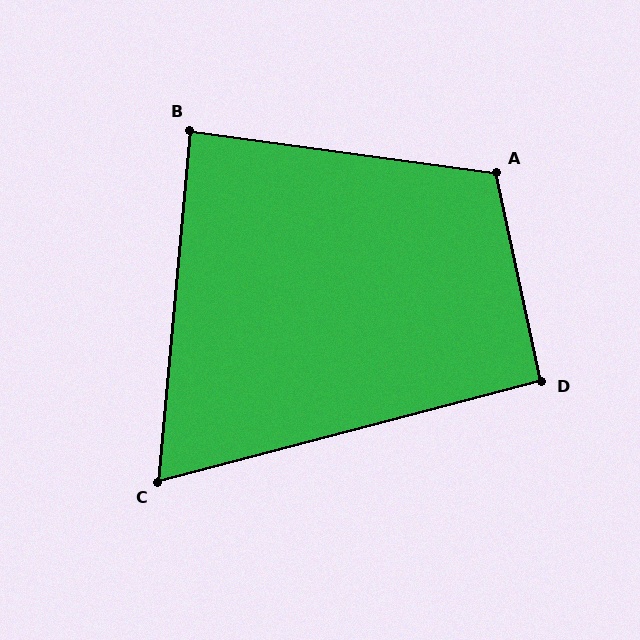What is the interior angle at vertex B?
Approximately 87 degrees (approximately right).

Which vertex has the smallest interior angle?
C, at approximately 70 degrees.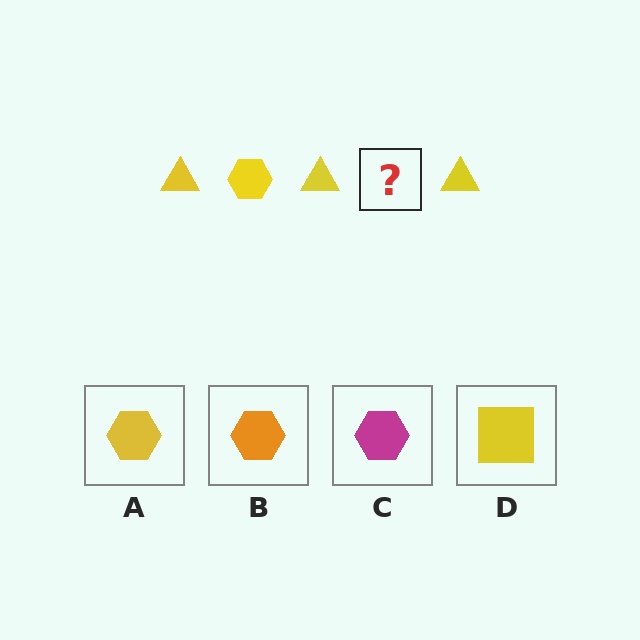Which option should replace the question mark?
Option A.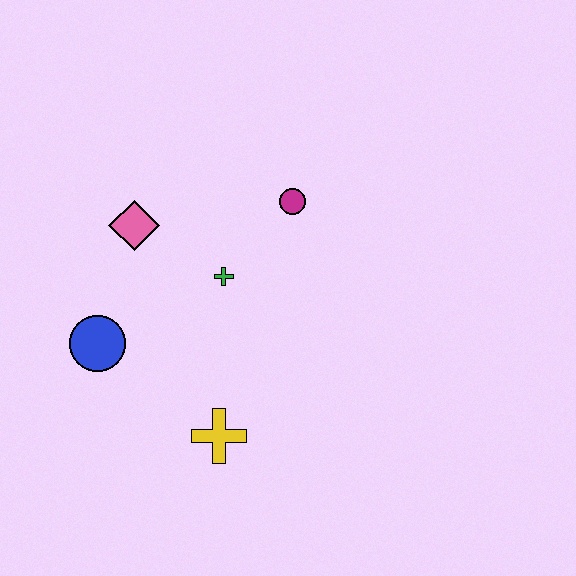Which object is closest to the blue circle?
The pink diamond is closest to the blue circle.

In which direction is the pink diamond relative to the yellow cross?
The pink diamond is above the yellow cross.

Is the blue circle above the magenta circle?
No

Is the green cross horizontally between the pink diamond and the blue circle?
No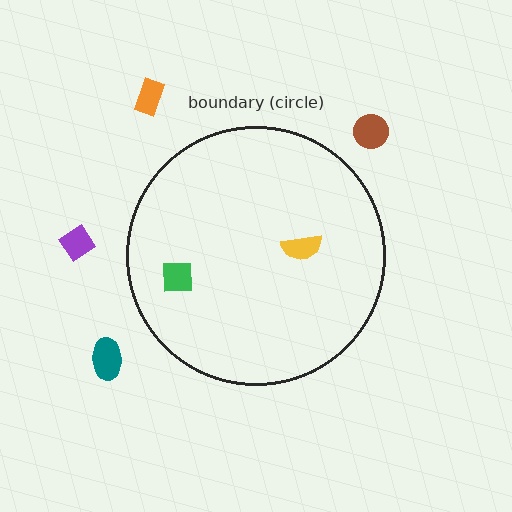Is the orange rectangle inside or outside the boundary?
Outside.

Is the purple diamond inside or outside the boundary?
Outside.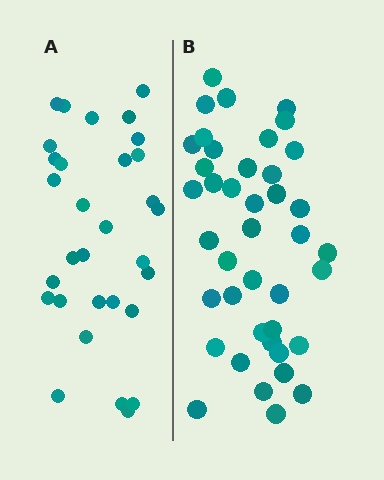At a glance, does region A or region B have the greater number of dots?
Region B (the right region) has more dots.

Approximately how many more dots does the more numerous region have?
Region B has roughly 10 or so more dots than region A.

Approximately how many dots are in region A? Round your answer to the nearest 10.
About 30 dots. (The exact count is 31, which rounds to 30.)